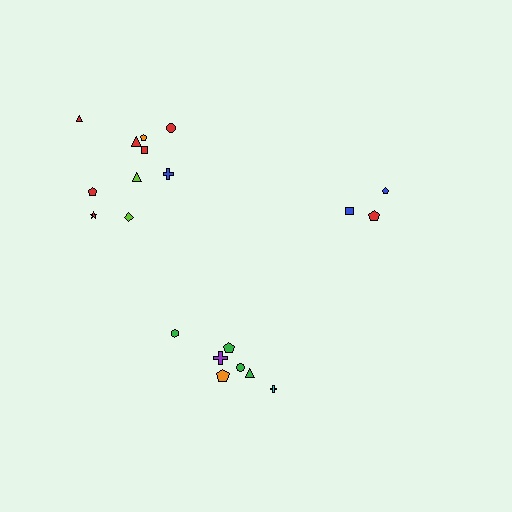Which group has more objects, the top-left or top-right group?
The top-left group.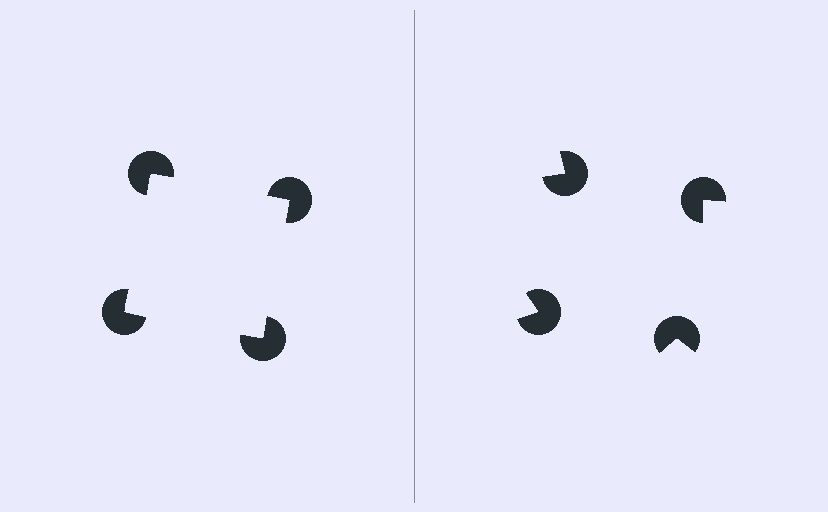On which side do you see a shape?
An illusory square appears on the left side. On the right side the wedge cuts are rotated, so no coherent shape forms.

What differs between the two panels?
The pac-man discs are positioned identically on both sides; only the wedge orientations differ. On the left they align to a square; on the right they are misaligned.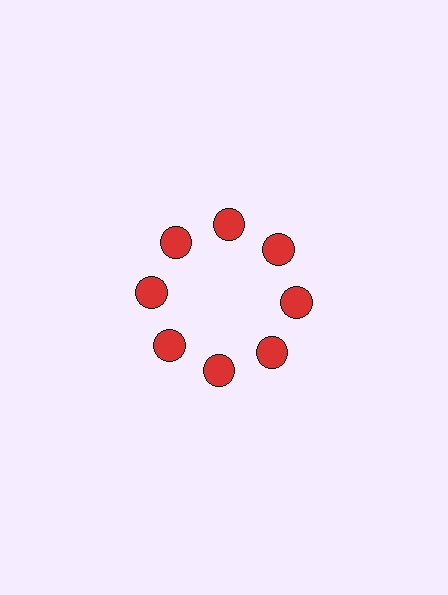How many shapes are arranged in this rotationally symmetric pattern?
There are 8 shapes, arranged in 8 groups of 1.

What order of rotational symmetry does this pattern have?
This pattern has 8-fold rotational symmetry.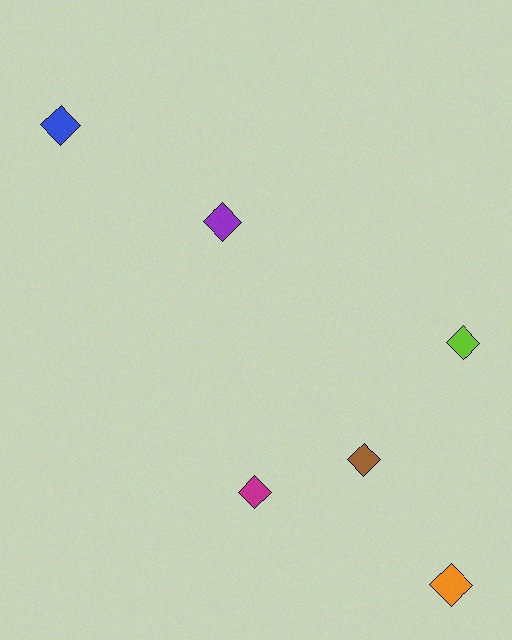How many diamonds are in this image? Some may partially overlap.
There are 6 diamonds.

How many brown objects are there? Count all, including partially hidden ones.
There is 1 brown object.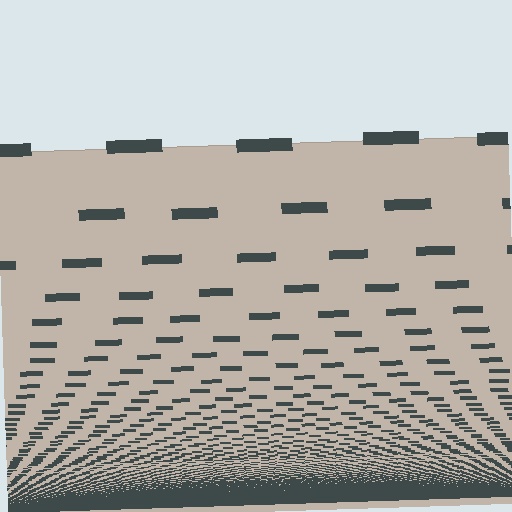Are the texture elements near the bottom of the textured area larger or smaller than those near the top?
Smaller. The gradient is inverted — elements near the bottom are smaller and denser.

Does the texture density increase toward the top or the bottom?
Density increases toward the bottom.